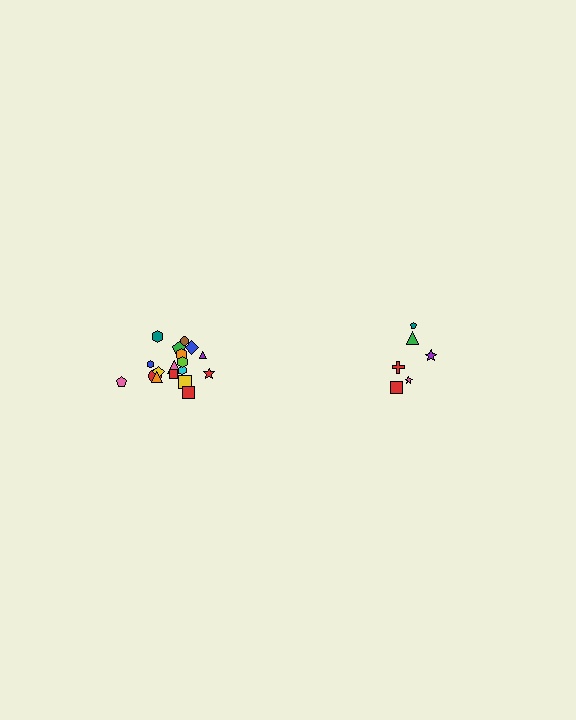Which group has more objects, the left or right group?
The left group.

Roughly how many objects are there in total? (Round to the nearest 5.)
Roughly 25 objects in total.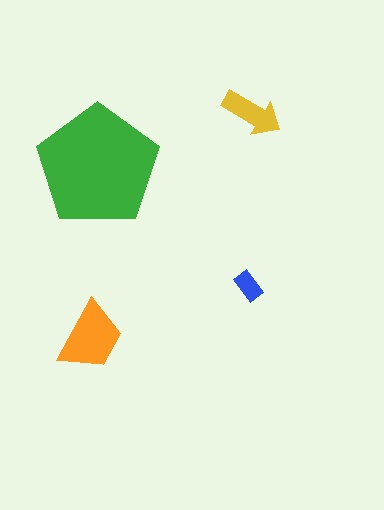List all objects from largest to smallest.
The green pentagon, the orange trapezoid, the yellow arrow, the blue rectangle.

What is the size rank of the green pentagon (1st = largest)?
1st.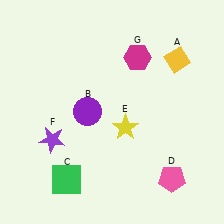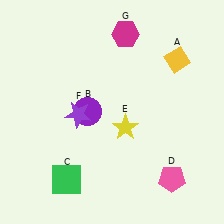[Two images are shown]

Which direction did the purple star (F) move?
The purple star (F) moved right.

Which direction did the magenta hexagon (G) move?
The magenta hexagon (G) moved up.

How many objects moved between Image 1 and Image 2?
2 objects moved between the two images.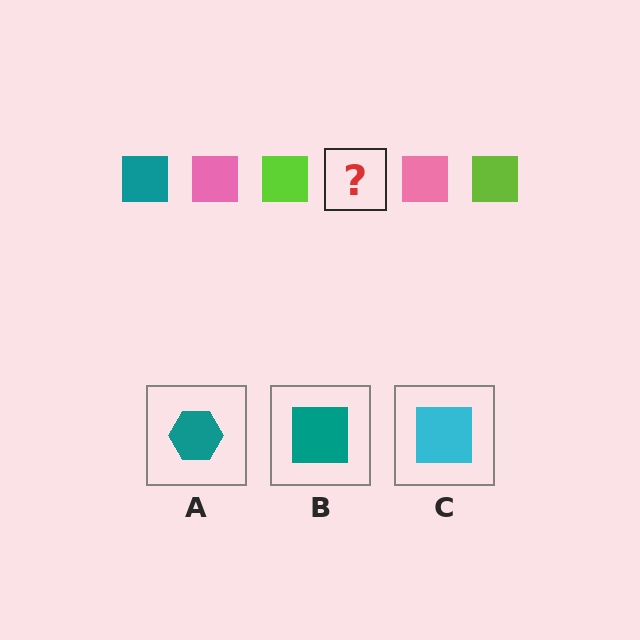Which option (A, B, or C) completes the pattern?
B.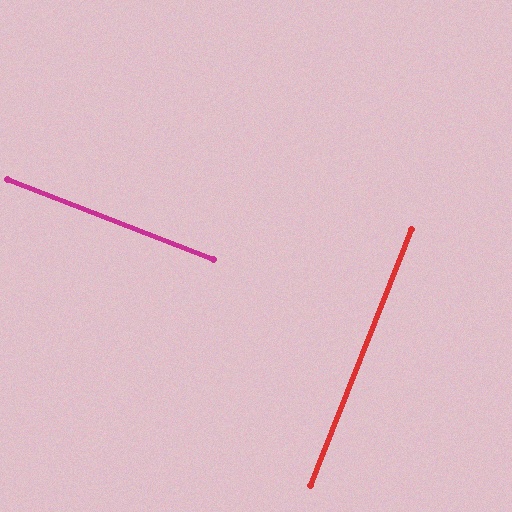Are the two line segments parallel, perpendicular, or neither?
Perpendicular — they meet at approximately 90°.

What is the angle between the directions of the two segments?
Approximately 90 degrees.